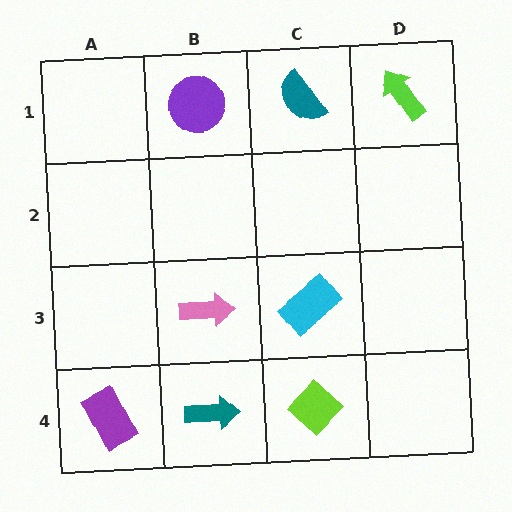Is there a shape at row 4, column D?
No, that cell is empty.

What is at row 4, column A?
A purple rectangle.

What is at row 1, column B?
A purple circle.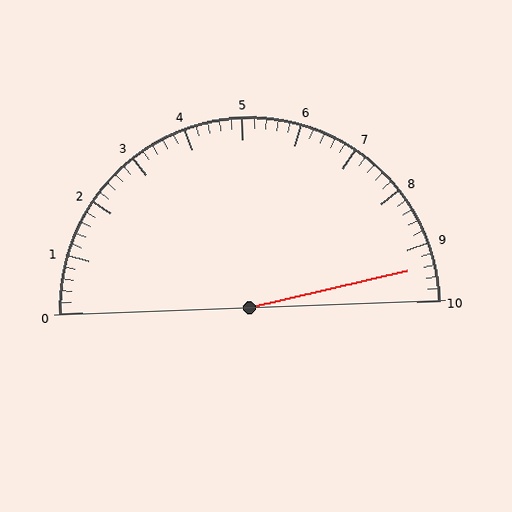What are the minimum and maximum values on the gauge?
The gauge ranges from 0 to 10.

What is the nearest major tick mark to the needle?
The nearest major tick mark is 9.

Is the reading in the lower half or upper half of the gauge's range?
The reading is in the upper half of the range (0 to 10).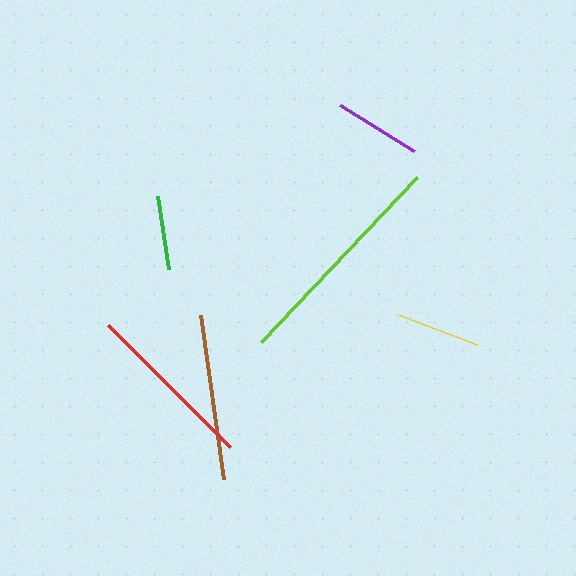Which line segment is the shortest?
The green line is the shortest at approximately 73 pixels.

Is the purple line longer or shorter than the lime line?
The lime line is longer than the purple line.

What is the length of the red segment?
The red segment is approximately 172 pixels long.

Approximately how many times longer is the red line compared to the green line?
The red line is approximately 2.3 times the length of the green line.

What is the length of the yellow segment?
The yellow segment is approximately 84 pixels long.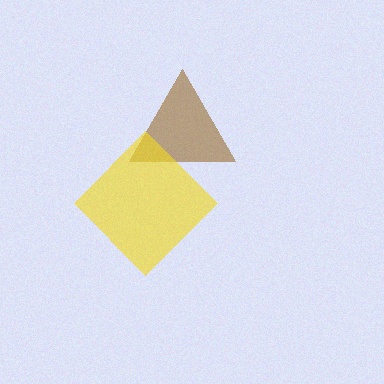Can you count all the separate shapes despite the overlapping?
Yes, there are 2 separate shapes.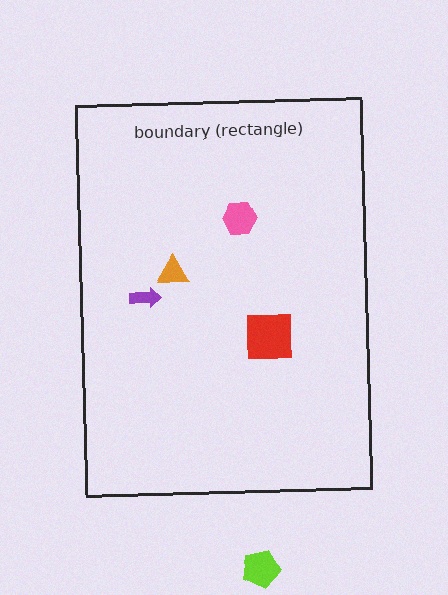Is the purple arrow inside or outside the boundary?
Inside.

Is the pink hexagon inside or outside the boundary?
Inside.